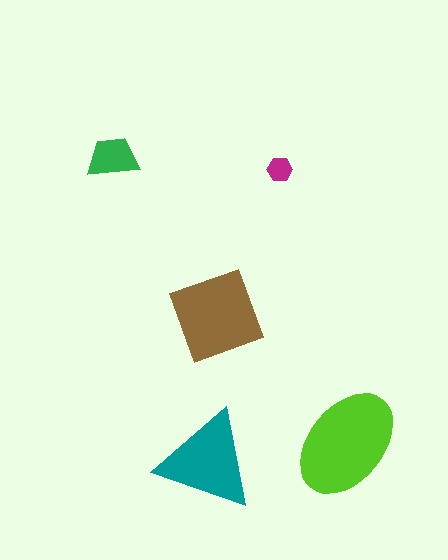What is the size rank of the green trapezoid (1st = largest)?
4th.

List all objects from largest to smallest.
The lime ellipse, the brown diamond, the teal triangle, the green trapezoid, the magenta hexagon.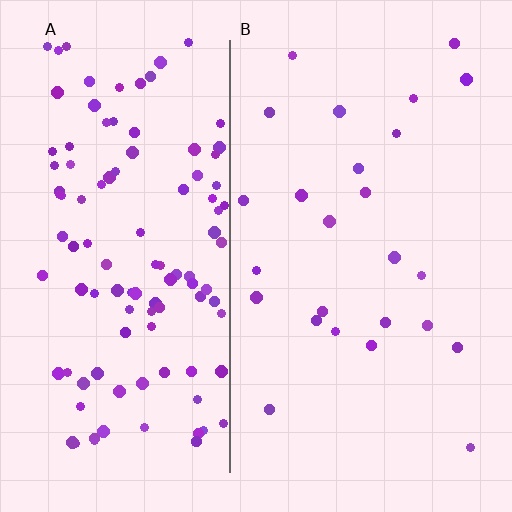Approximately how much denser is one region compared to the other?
Approximately 4.5× — region A over region B.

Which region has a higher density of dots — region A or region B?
A (the left).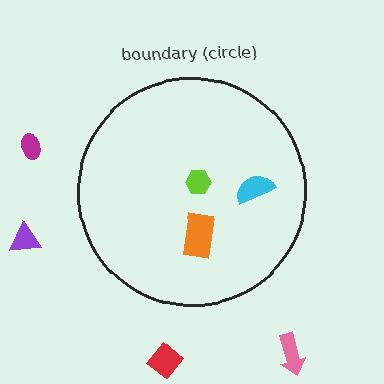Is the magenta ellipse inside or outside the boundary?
Outside.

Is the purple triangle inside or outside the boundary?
Outside.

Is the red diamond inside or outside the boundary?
Outside.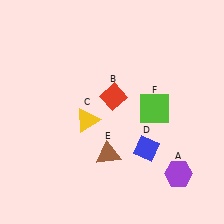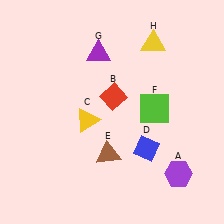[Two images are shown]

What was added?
A purple triangle (G), a yellow triangle (H) were added in Image 2.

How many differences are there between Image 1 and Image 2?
There are 2 differences between the two images.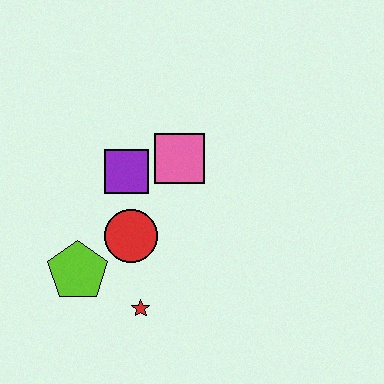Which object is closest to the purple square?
The pink square is closest to the purple square.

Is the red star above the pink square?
No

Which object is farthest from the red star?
The pink square is farthest from the red star.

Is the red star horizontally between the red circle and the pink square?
Yes